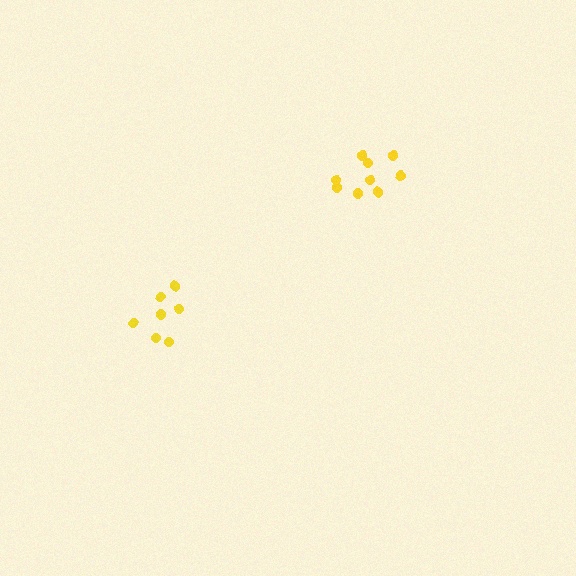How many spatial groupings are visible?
There are 2 spatial groupings.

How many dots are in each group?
Group 1: 7 dots, Group 2: 9 dots (16 total).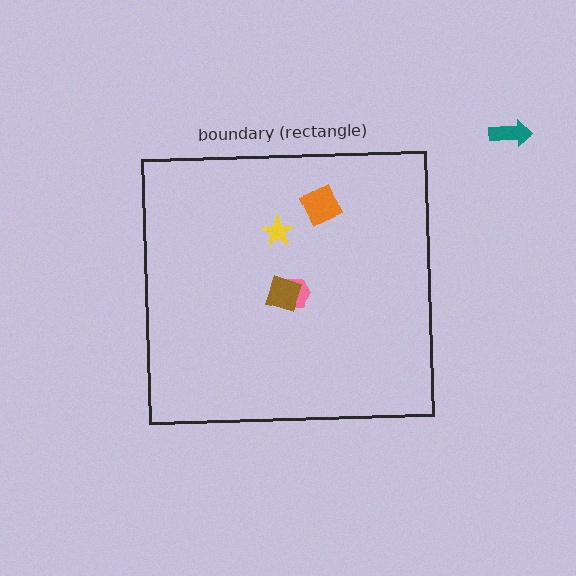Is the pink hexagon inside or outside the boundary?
Inside.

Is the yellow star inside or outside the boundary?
Inside.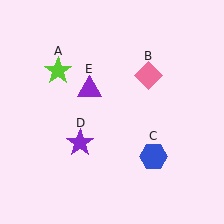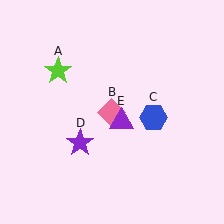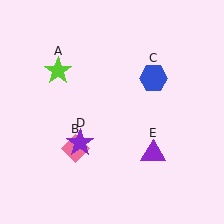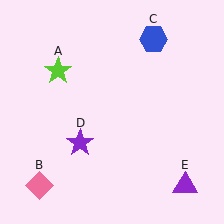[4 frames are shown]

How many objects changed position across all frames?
3 objects changed position: pink diamond (object B), blue hexagon (object C), purple triangle (object E).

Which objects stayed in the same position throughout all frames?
Lime star (object A) and purple star (object D) remained stationary.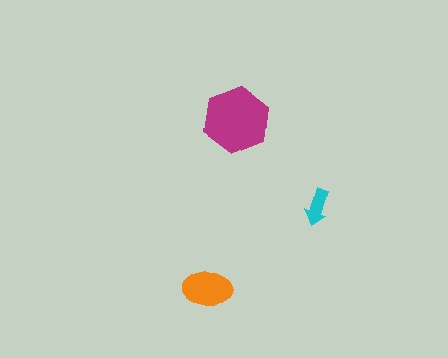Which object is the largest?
The magenta hexagon.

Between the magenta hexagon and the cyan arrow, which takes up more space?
The magenta hexagon.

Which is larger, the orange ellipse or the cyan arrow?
The orange ellipse.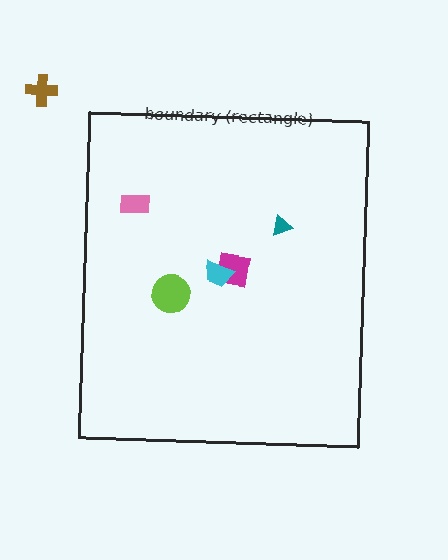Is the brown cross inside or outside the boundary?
Outside.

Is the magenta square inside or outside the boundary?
Inside.